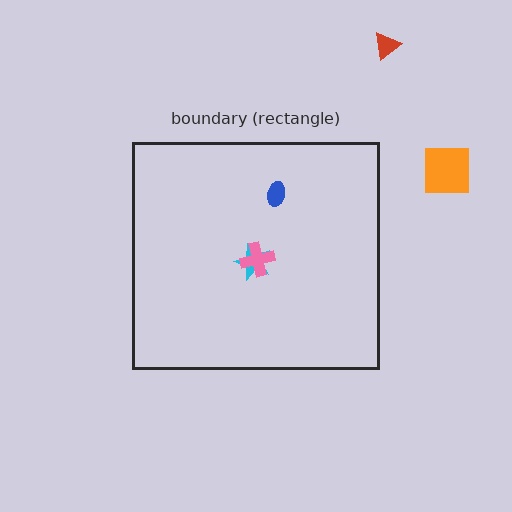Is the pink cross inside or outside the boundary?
Inside.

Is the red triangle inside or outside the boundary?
Outside.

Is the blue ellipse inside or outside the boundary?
Inside.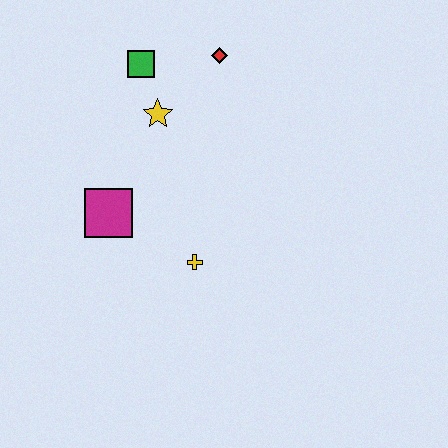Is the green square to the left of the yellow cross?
Yes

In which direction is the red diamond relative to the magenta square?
The red diamond is above the magenta square.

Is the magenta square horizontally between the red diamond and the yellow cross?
No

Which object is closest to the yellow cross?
The magenta square is closest to the yellow cross.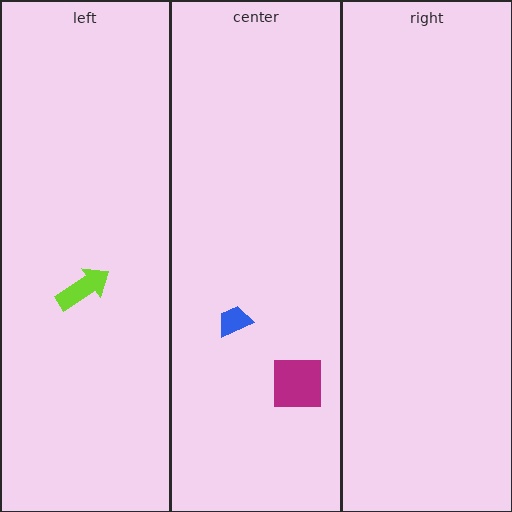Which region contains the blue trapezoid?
The center region.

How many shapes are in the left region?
1.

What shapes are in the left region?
The lime arrow.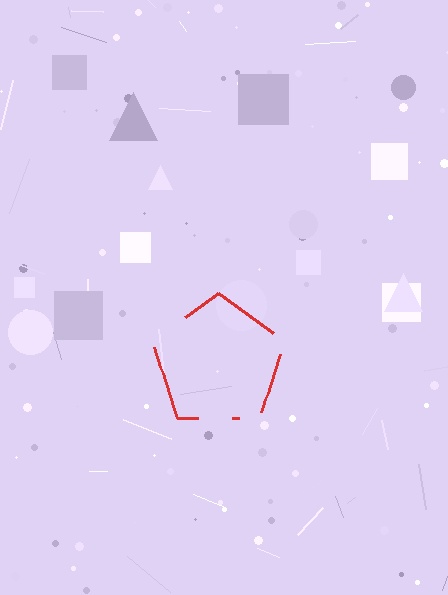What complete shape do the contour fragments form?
The contour fragments form a pentagon.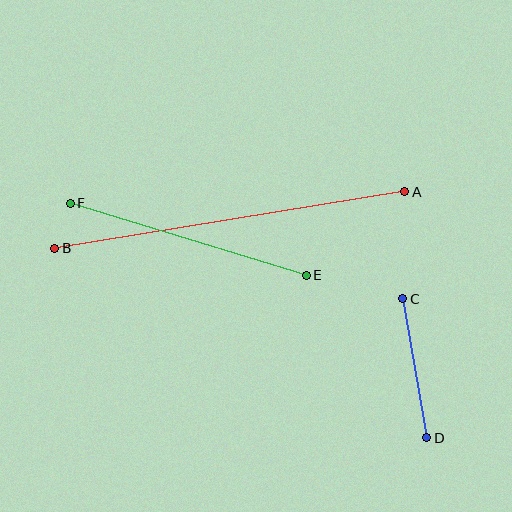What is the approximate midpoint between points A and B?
The midpoint is at approximately (230, 220) pixels.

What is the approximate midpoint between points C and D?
The midpoint is at approximately (415, 368) pixels.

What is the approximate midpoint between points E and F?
The midpoint is at approximately (188, 239) pixels.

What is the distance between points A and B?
The distance is approximately 355 pixels.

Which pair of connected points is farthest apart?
Points A and B are farthest apart.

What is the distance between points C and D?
The distance is approximately 141 pixels.